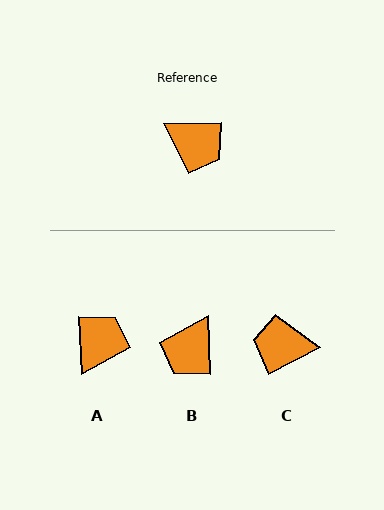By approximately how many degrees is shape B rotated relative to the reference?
Approximately 88 degrees clockwise.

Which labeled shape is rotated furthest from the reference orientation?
C, about 153 degrees away.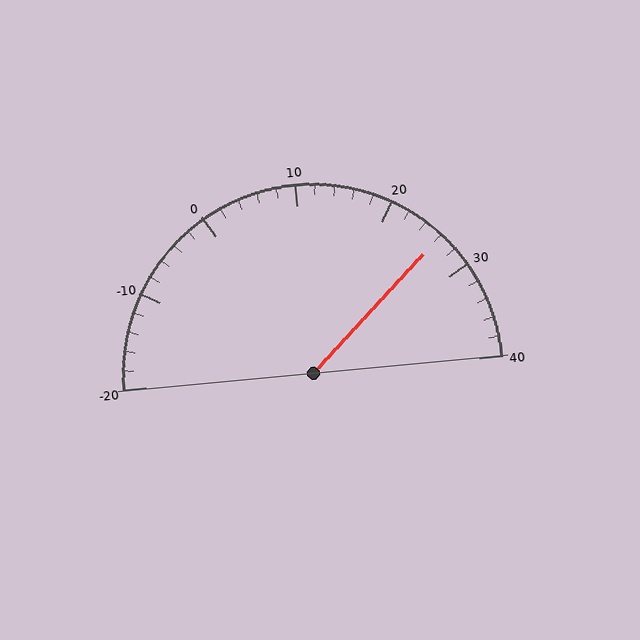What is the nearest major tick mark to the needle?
The nearest major tick mark is 30.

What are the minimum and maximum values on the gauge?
The gauge ranges from -20 to 40.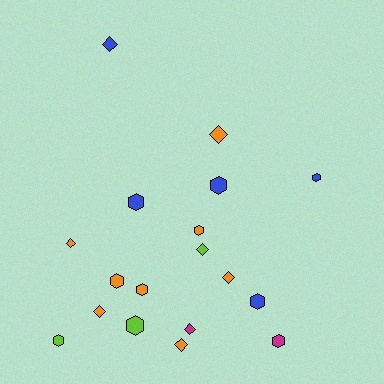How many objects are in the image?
There are 18 objects.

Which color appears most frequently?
Orange, with 8 objects.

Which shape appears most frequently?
Hexagon, with 10 objects.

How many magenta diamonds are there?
There is 1 magenta diamond.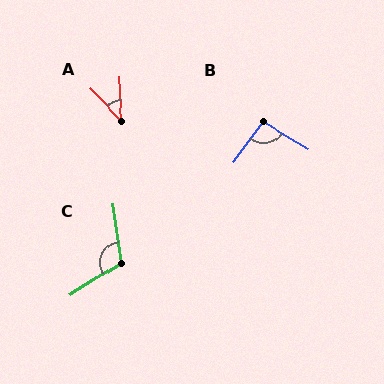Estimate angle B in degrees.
Approximately 95 degrees.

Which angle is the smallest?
A, at approximately 42 degrees.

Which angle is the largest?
C, at approximately 115 degrees.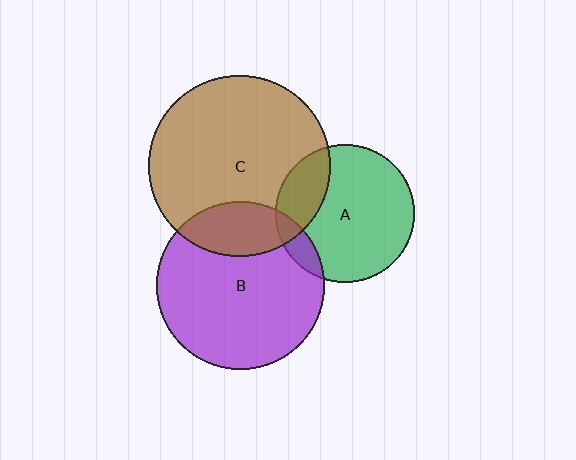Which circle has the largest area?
Circle C (brown).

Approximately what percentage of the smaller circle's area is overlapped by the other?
Approximately 20%.